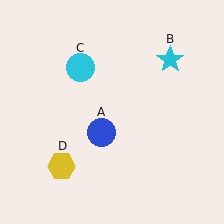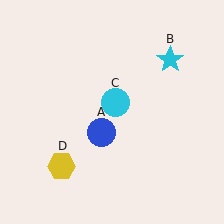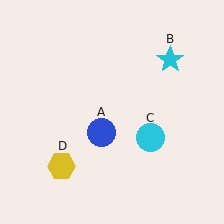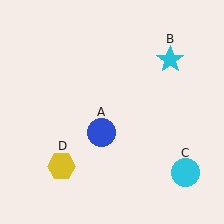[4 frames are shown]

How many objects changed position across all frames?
1 object changed position: cyan circle (object C).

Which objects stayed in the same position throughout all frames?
Blue circle (object A) and cyan star (object B) and yellow hexagon (object D) remained stationary.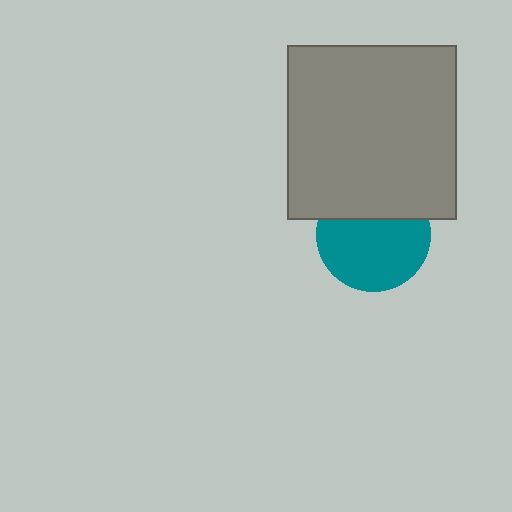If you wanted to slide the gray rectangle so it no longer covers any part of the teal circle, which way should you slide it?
Slide it up — that is the most direct way to separate the two shapes.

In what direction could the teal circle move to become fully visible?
The teal circle could move down. That would shift it out from behind the gray rectangle entirely.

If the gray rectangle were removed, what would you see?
You would see the complete teal circle.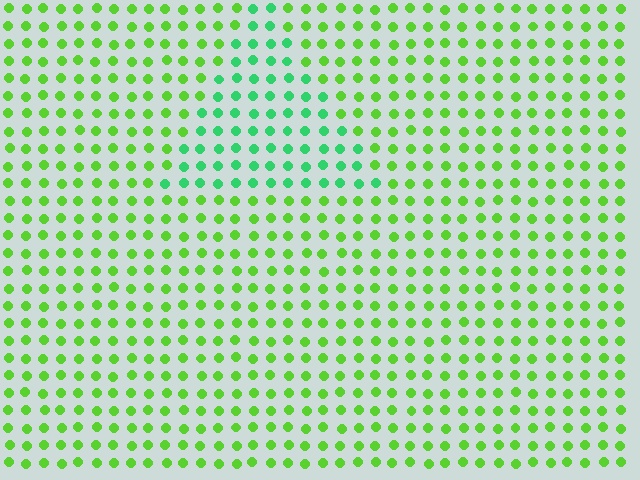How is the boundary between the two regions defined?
The boundary is defined purely by a slight shift in hue (about 37 degrees). Spacing, size, and orientation are identical on both sides.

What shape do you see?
I see a triangle.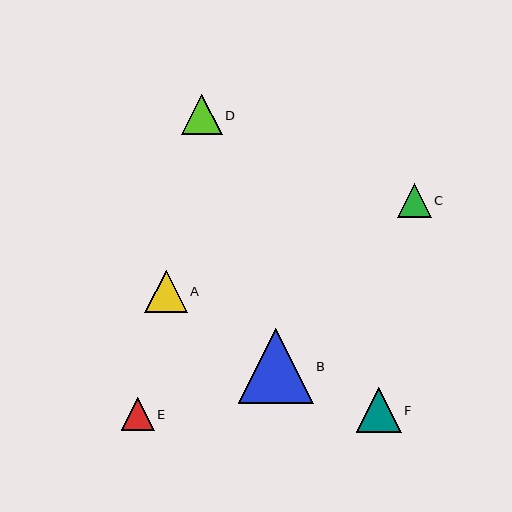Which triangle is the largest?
Triangle B is the largest with a size of approximately 74 pixels.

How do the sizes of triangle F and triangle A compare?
Triangle F and triangle A are approximately the same size.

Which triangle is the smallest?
Triangle E is the smallest with a size of approximately 33 pixels.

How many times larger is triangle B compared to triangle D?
Triangle B is approximately 1.8 times the size of triangle D.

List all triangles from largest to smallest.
From largest to smallest: B, F, A, D, C, E.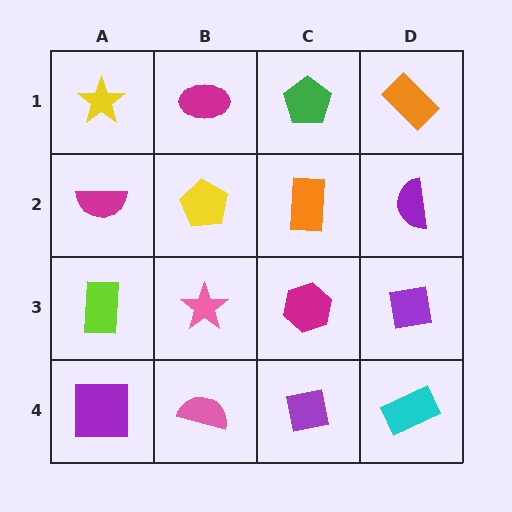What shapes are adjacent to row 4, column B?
A pink star (row 3, column B), a purple square (row 4, column A), a purple square (row 4, column C).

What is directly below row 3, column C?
A purple square.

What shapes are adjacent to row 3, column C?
An orange rectangle (row 2, column C), a purple square (row 4, column C), a pink star (row 3, column B), a purple square (row 3, column D).